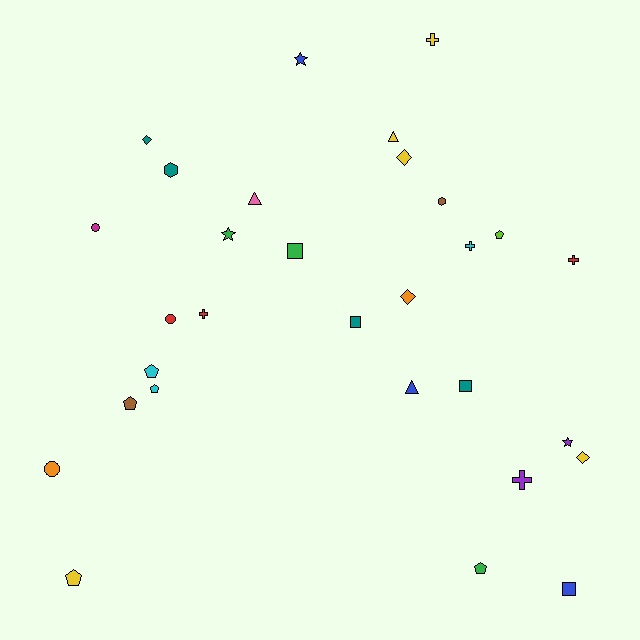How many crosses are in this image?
There are 5 crosses.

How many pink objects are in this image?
There is 1 pink object.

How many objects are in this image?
There are 30 objects.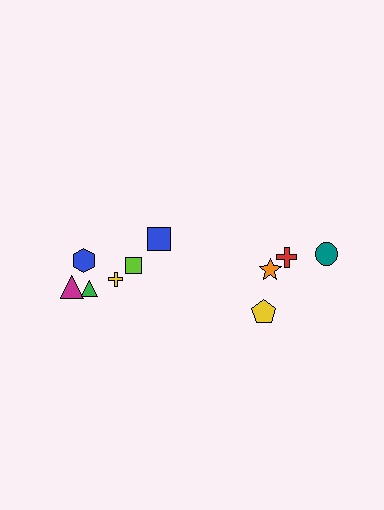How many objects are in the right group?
There are 4 objects.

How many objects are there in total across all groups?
There are 10 objects.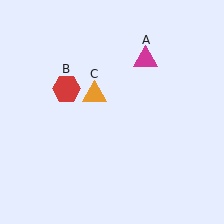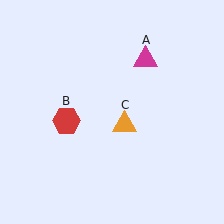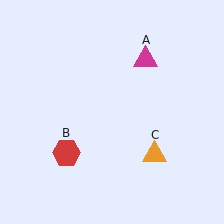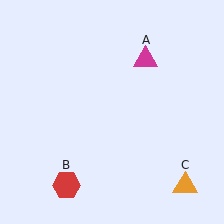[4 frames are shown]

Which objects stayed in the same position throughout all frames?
Magenta triangle (object A) remained stationary.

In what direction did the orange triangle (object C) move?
The orange triangle (object C) moved down and to the right.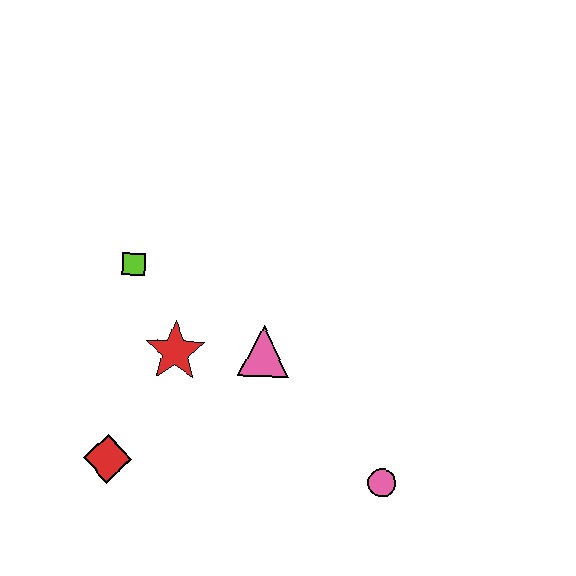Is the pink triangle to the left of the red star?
No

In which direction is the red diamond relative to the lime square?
The red diamond is below the lime square.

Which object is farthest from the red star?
The pink circle is farthest from the red star.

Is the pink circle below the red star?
Yes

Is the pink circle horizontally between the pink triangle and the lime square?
No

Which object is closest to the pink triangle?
The red star is closest to the pink triangle.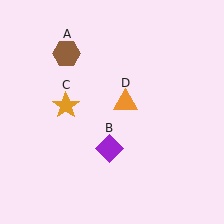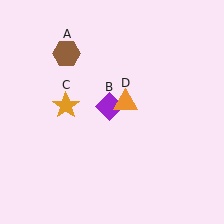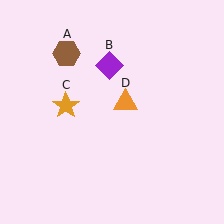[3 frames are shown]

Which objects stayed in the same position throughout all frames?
Brown hexagon (object A) and orange star (object C) and orange triangle (object D) remained stationary.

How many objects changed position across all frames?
1 object changed position: purple diamond (object B).